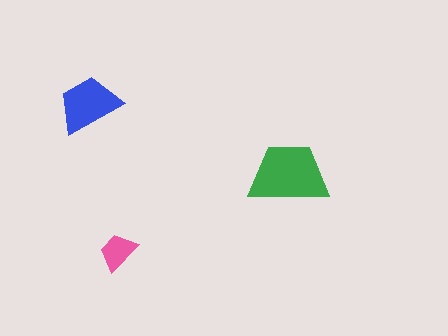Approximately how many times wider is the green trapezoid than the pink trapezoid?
About 2 times wider.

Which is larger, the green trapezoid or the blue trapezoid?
The green one.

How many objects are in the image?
There are 3 objects in the image.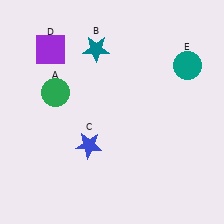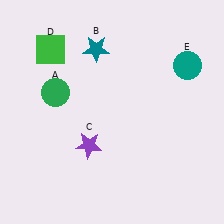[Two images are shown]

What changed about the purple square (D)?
In Image 1, D is purple. In Image 2, it changed to green.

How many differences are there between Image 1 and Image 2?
There are 2 differences between the two images.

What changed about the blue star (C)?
In Image 1, C is blue. In Image 2, it changed to purple.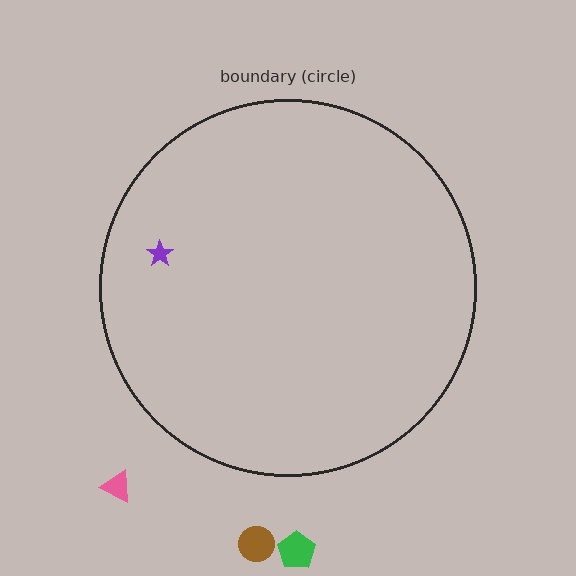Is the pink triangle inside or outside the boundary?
Outside.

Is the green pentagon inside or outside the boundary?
Outside.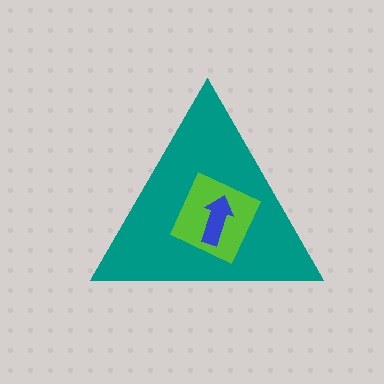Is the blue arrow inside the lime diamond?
Yes.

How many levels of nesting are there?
3.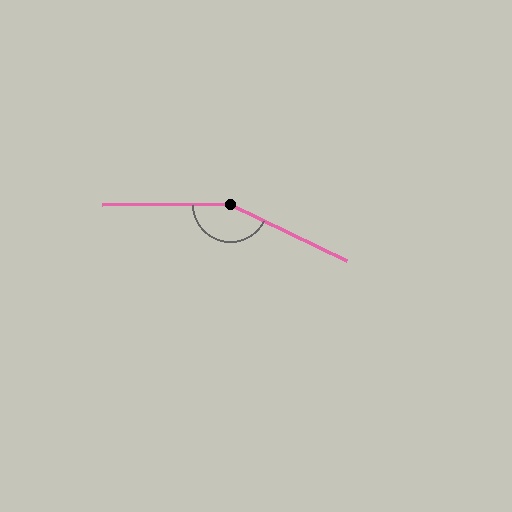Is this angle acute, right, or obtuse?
It is obtuse.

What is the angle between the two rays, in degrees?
Approximately 153 degrees.